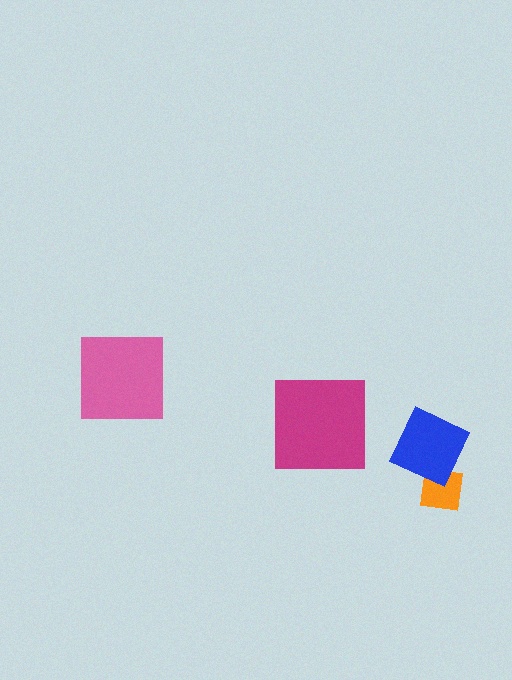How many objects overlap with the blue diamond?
1 object overlaps with the blue diamond.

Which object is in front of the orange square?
The blue diamond is in front of the orange square.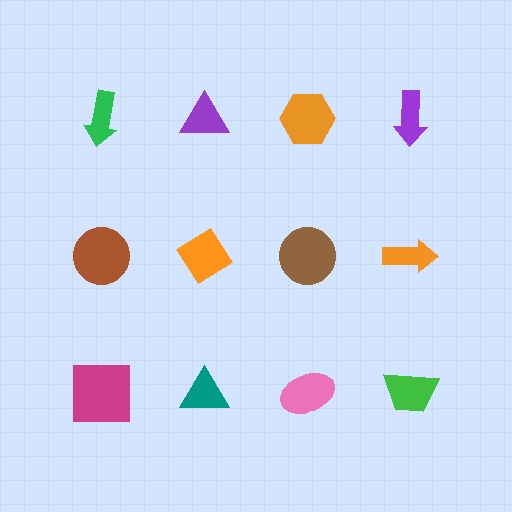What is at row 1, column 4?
A purple arrow.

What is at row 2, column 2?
An orange diamond.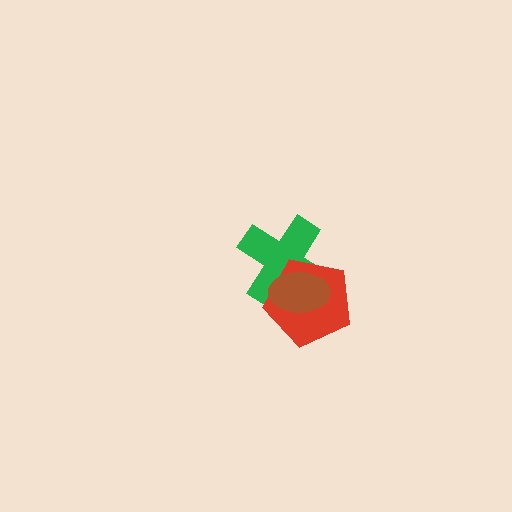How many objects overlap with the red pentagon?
2 objects overlap with the red pentagon.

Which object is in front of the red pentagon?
The brown ellipse is in front of the red pentagon.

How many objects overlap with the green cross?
2 objects overlap with the green cross.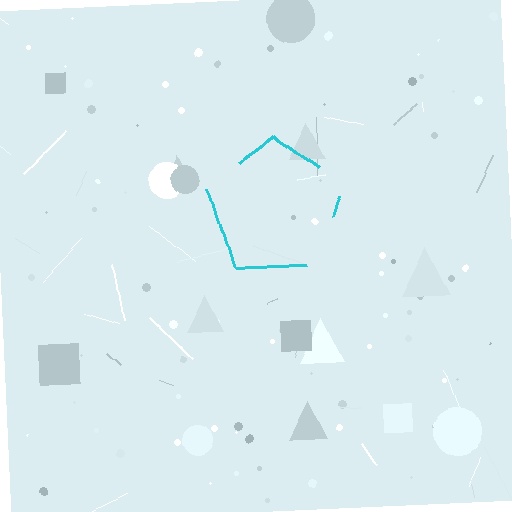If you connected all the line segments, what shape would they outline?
They would outline a pentagon.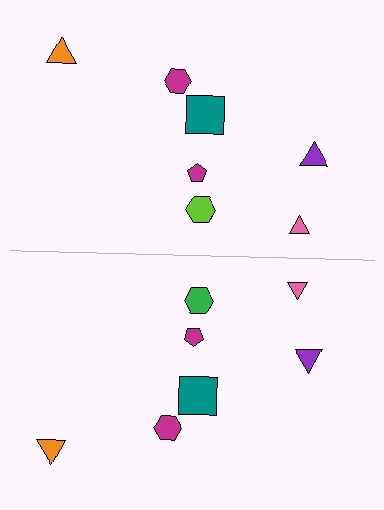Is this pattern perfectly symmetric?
No, the pattern is not perfectly symmetric. The green hexagon on the bottom side breaks the symmetry — its mirror counterpart is lime.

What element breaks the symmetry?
The green hexagon on the bottom side breaks the symmetry — its mirror counterpart is lime.